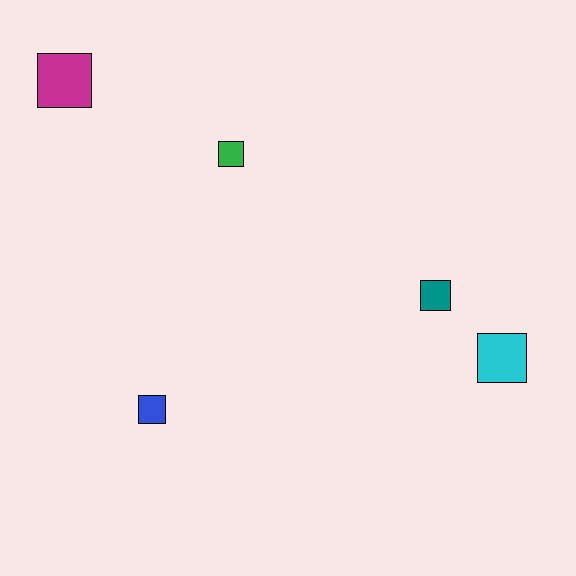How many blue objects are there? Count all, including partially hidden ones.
There is 1 blue object.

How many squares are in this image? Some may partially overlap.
There are 5 squares.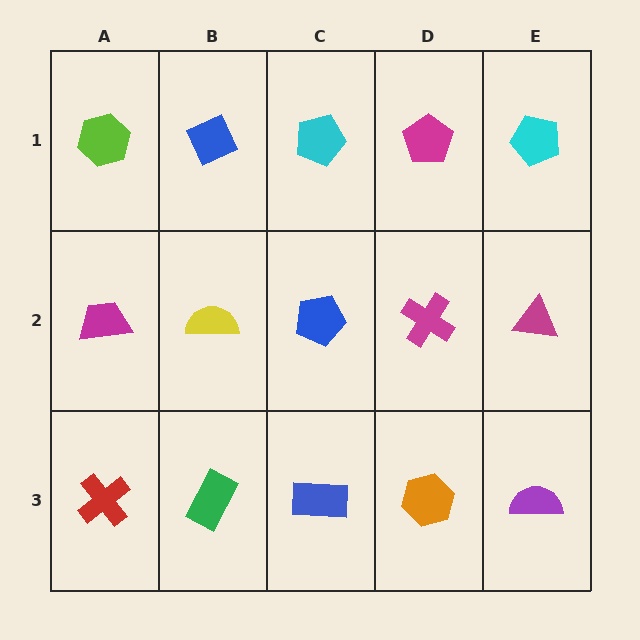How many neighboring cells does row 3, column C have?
3.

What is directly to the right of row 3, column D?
A purple semicircle.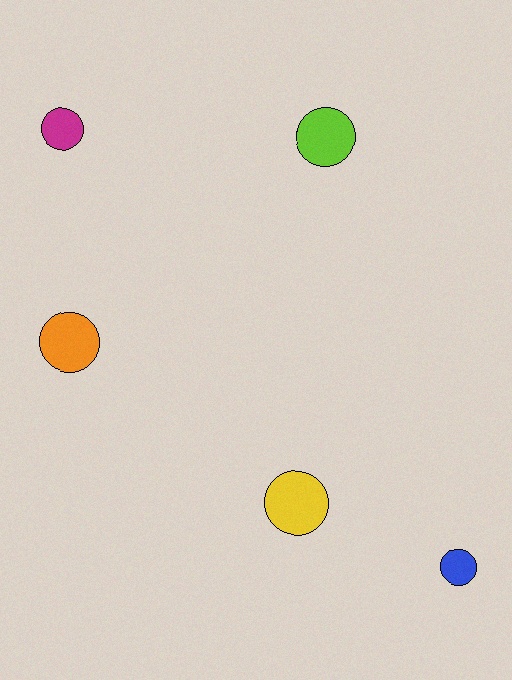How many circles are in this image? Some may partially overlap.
There are 5 circles.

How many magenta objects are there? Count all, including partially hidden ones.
There is 1 magenta object.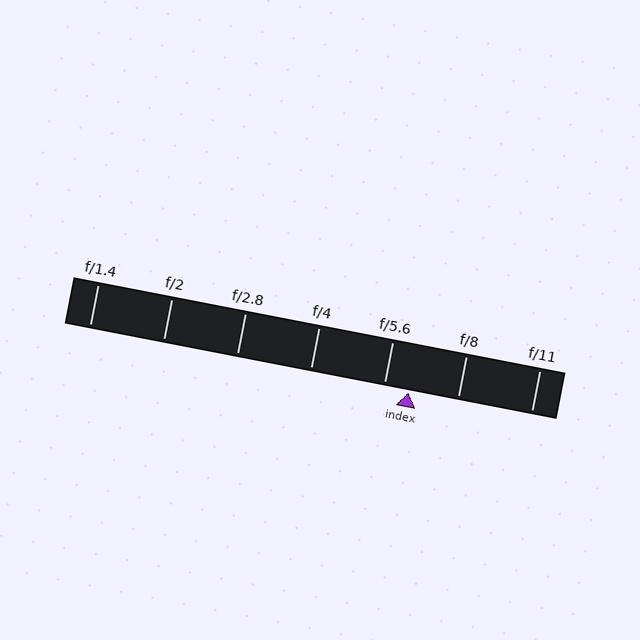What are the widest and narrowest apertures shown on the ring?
The widest aperture shown is f/1.4 and the narrowest is f/11.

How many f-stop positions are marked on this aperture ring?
There are 7 f-stop positions marked.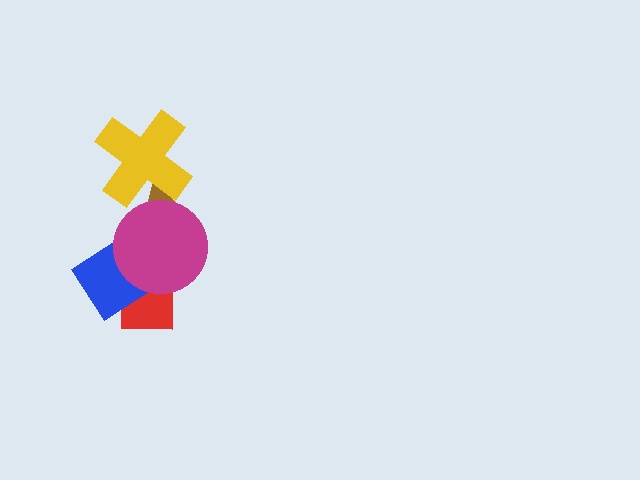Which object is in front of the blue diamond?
The magenta circle is in front of the blue diamond.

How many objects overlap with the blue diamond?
2 objects overlap with the blue diamond.